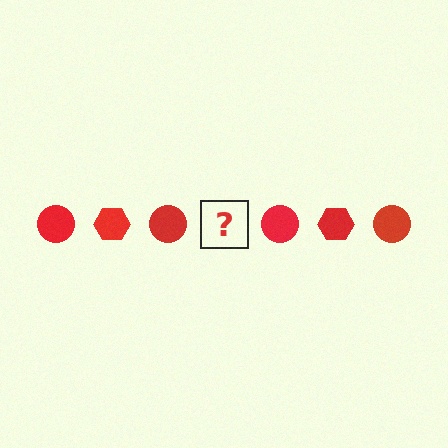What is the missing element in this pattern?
The missing element is a red hexagon.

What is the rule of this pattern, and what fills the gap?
The rule is that the pattern cycles through circle, hexagon shapes in red. The gap should be filled with a red hexagon.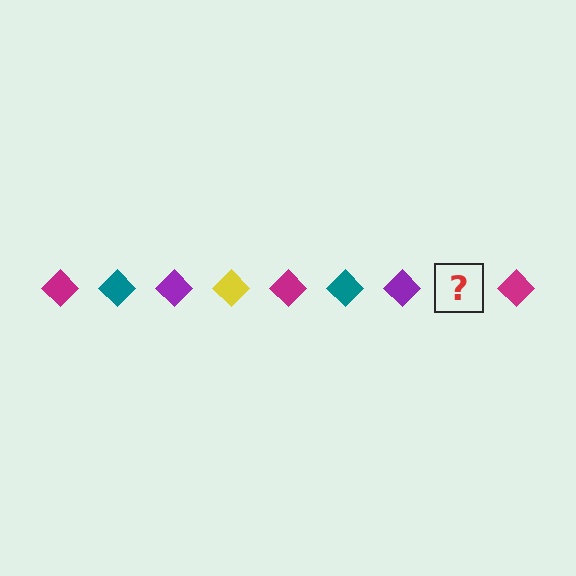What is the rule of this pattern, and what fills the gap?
The rule is that the pattern cycles through magenta, teal, purple, yellow diamonds. The gap should be filled with a yellow diamond.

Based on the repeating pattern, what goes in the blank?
The blank should be a yellow diamond.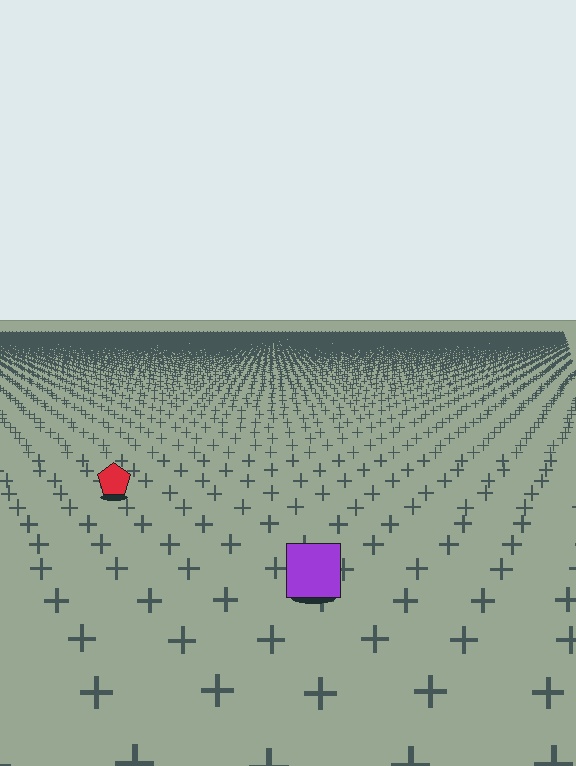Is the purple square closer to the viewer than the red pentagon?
Yes. The purple square is closer — you can tell from the texture gradient: the ground texture is coarser near it.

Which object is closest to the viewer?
The purple square is closest. The texture marks near it are larger and more spread out.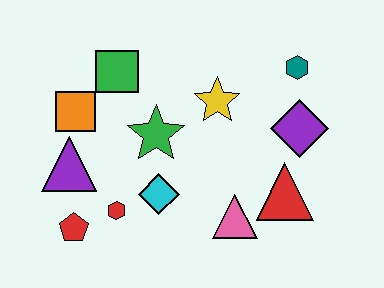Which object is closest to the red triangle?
The pink triangle is closest to the red triangle.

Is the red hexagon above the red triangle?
No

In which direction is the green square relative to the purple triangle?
The green square is above the purple triangle.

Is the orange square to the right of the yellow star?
No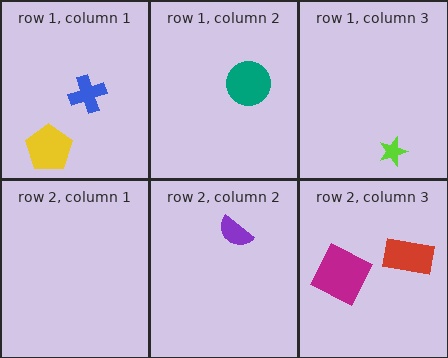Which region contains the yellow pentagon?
The row 1, column 1 region.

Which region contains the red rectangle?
The row 2, column 3 region.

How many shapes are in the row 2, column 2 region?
1.